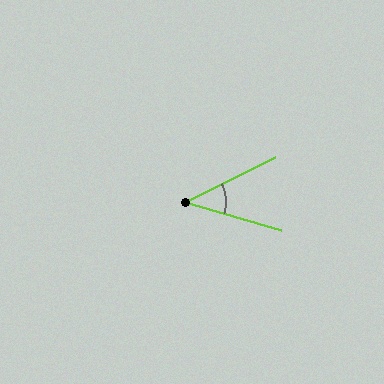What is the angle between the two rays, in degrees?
Approximately 43 degrees.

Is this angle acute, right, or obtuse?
It is acute.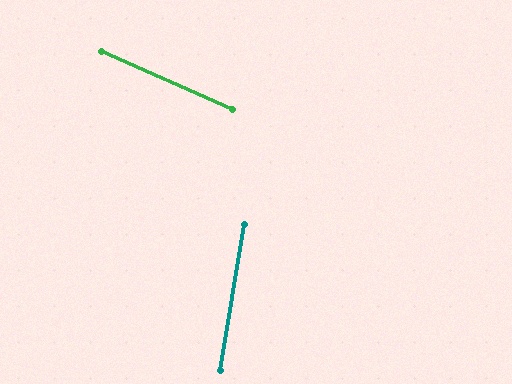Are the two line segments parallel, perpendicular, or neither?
Neither parallel nor perpendicular — they differ by about 75°.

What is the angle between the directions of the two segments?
Approximately 75 degrees.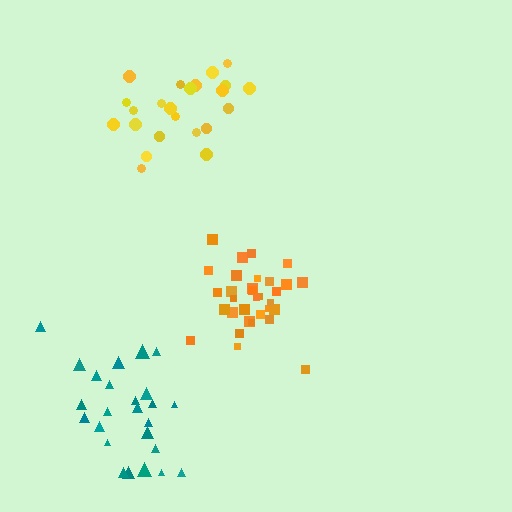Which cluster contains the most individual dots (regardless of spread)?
Orange (32).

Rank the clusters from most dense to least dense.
orange, yellow, teal.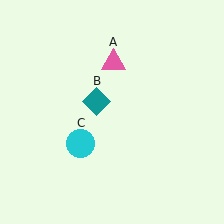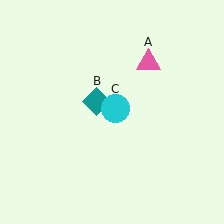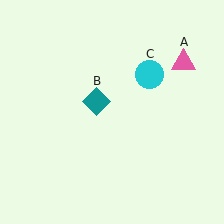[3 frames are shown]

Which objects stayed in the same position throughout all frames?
Teal diamond (object B) remained stationary.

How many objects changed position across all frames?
2 objects changed position: pink triangle (object A), cyan circle (object C).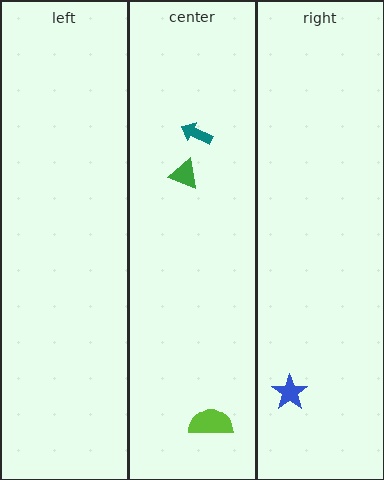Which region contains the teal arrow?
The center region.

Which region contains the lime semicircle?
The center region.